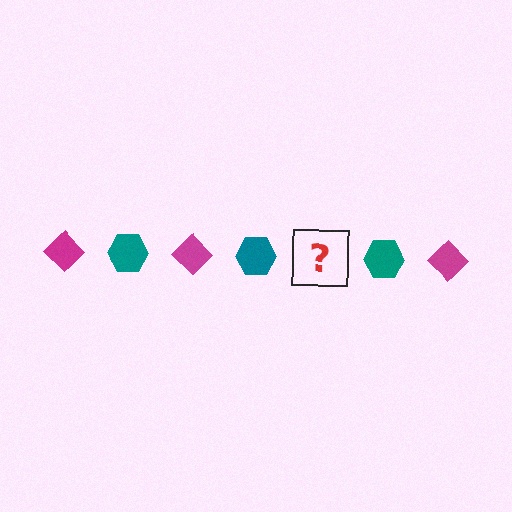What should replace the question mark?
The question mark should be replaced with a magenta diamond.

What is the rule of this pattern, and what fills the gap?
The rule is that the pattern alternates between magenta diamond and teal hexagon. The gap should be filled with a magenta diamond.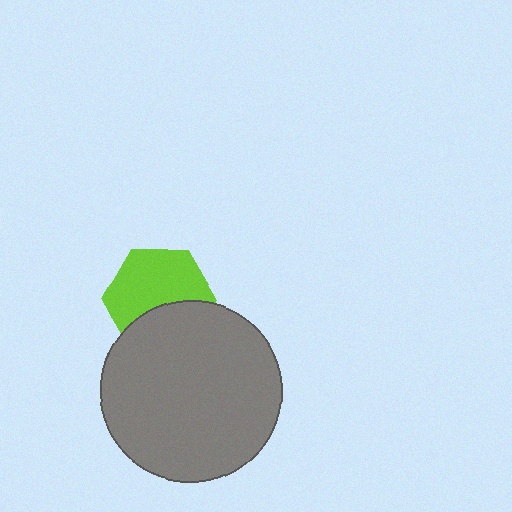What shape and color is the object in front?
The object in front is a gray circle.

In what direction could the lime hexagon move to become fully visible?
The lime hexagon could move up. That would shift it out from behind the gray circle entirely.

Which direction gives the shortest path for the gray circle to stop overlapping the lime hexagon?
Moving down gives the shortest separation.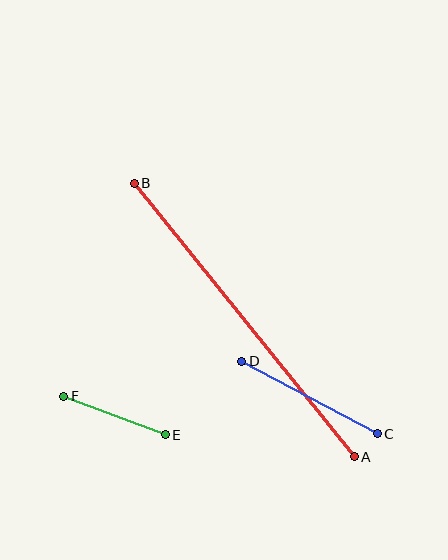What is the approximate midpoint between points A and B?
The midpoint is at approximately (244, 320) pixels.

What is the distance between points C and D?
The distance is approximately 154 pixels.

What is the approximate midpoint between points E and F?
The midpoint is at approximately (115, 416) pixels.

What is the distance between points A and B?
The distance is approximately 351 pixels.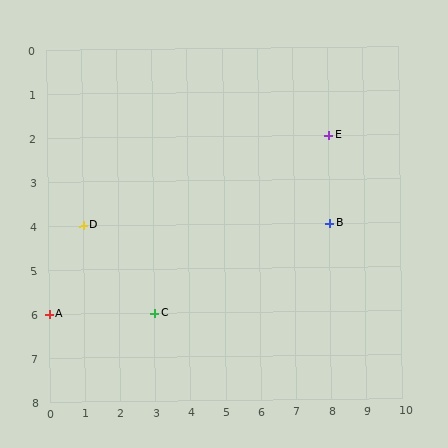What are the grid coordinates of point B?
Point B is at grid coordinates (8, 4).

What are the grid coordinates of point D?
Point D is at grid coordinates (1, 4).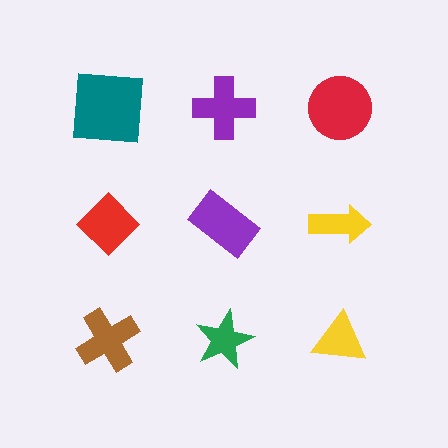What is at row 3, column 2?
A green star.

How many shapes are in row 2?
3 shapes.